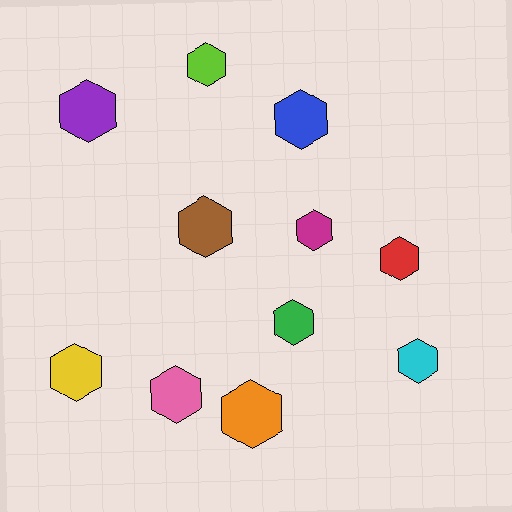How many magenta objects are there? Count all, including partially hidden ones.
There is 1 magenta object.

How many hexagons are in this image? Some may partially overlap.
There are 11 hexagons.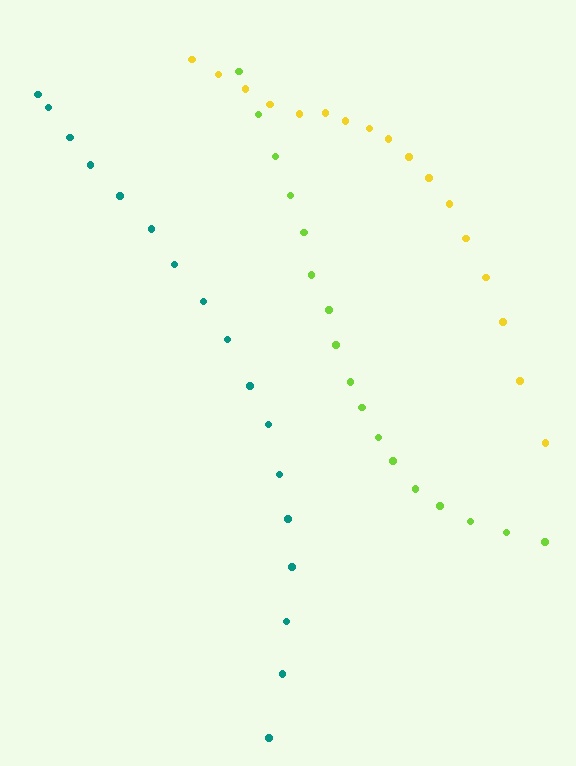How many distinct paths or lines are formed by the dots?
There are 3 distinct paths.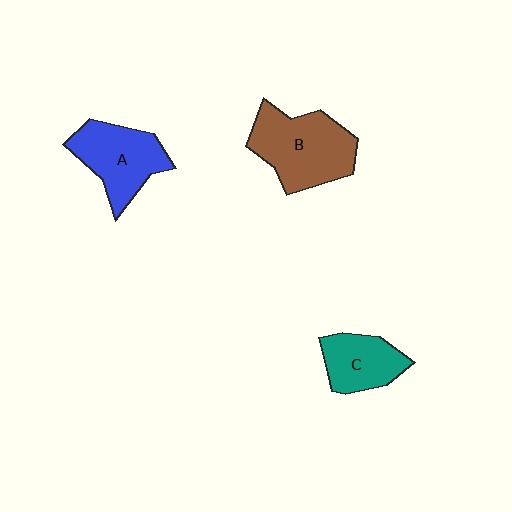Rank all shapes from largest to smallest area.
From largest to smallest: B (brown), A (blue), C (teal).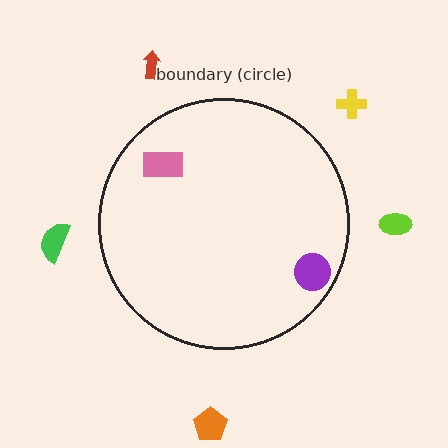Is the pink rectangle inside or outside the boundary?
Inside.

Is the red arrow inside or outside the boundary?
Outside.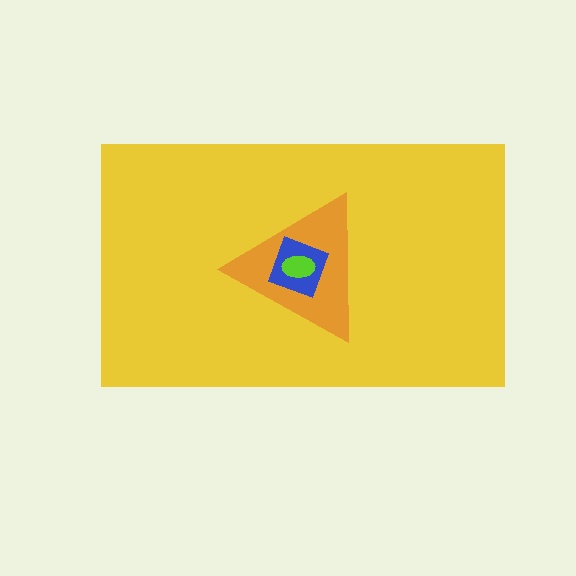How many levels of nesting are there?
4.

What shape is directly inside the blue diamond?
The lime ellipse.